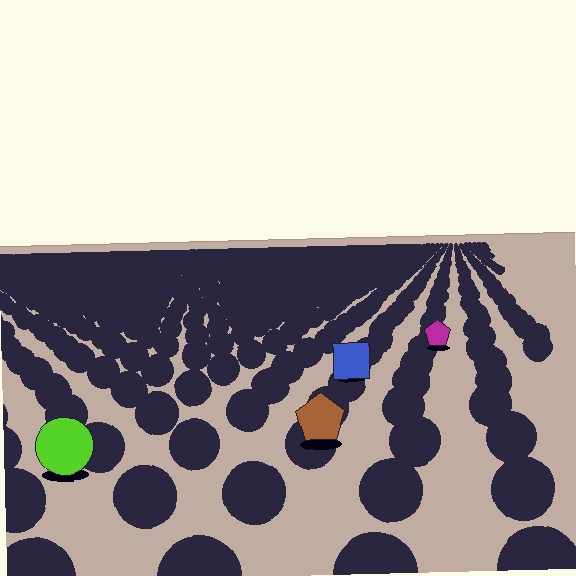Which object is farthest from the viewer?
The magenta pentagon is farthest from the viewer. It appears smaller and the ground texture around it is denser.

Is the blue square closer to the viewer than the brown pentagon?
No. The brown pentagon is closer — you can tell from the texture gradient: the ground texture is coarser near it.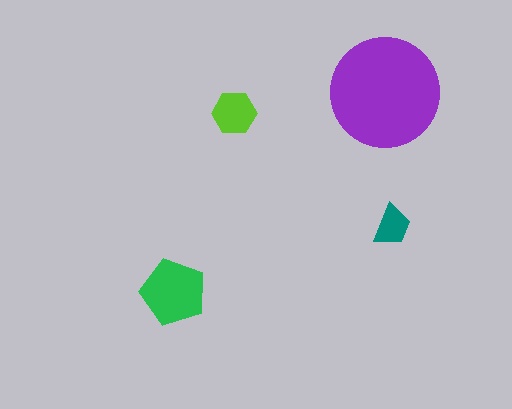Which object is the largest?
The purple circle.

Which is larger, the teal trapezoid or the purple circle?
The purple circle.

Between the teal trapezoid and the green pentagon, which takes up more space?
The green pentagon.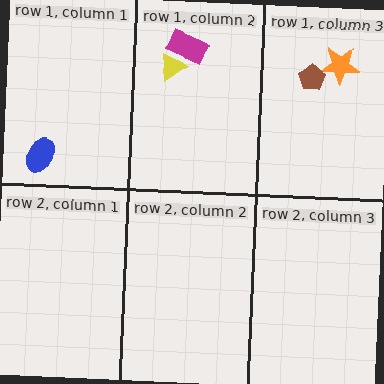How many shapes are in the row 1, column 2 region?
2.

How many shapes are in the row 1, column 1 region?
1.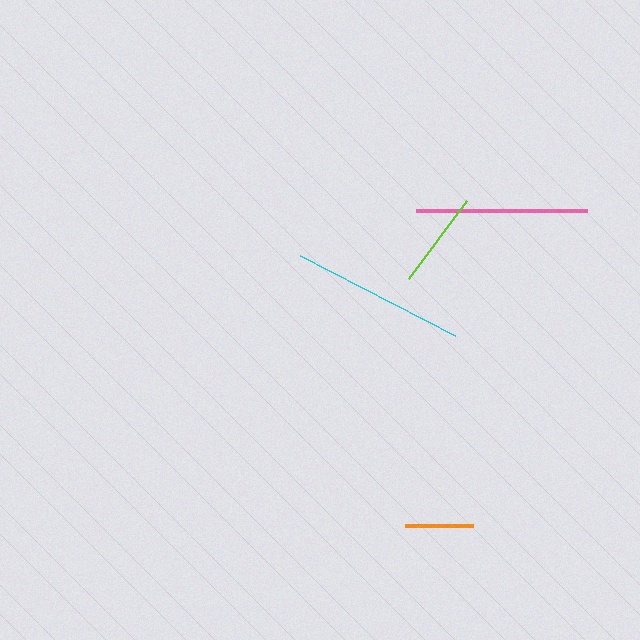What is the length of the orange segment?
The orange segment is approximately 68 pixels long.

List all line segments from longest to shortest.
From longest to shortest: cyan, pink, lime, orange.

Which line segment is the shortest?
The orange line is the shortest at approximately 68 pixels.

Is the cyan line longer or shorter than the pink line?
The cyan line is longer than the pink line.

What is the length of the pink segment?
The pink segment is approximately 171 pixels long.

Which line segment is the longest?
The cyan line is the longest at approximately 174 pixels.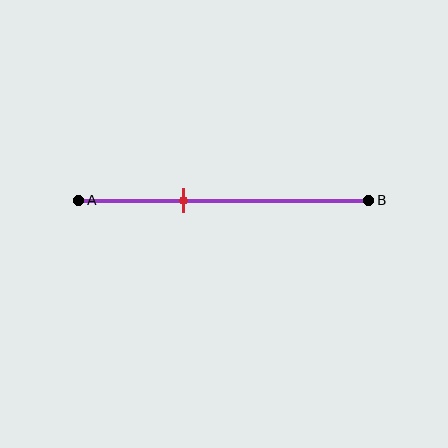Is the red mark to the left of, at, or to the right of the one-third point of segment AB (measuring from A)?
The red mark is approximately at the one-third point of segment AB.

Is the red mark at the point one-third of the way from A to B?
Yes, the mark is approximately at the one-third point.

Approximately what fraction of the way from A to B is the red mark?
The red mark is approximately 35% of the way from A to B.